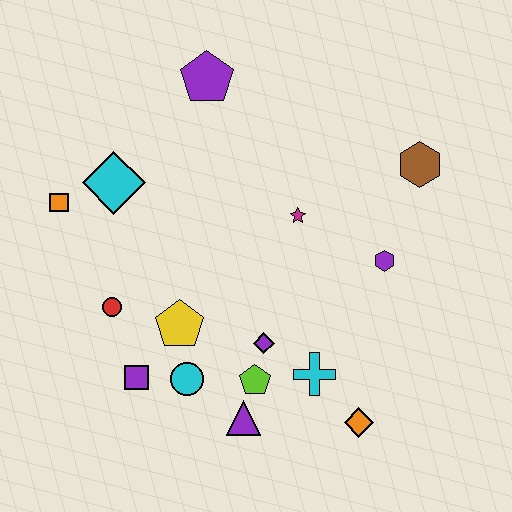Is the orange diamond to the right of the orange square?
Yes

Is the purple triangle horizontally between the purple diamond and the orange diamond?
No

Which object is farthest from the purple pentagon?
The orange diamond is farthest from the purple pentagon.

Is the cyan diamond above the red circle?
Yes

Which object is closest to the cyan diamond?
The orange square is closest to the cyan diamond.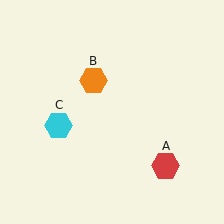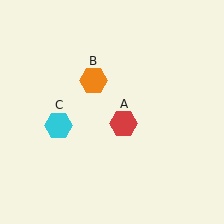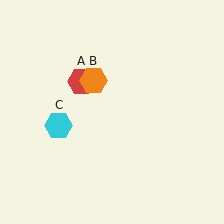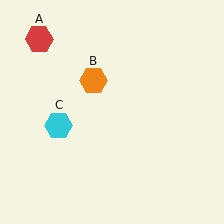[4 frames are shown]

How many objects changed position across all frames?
1 object changed position: red hexagon (object A).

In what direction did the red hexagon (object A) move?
The red hexagon (object A) moved up and to the left.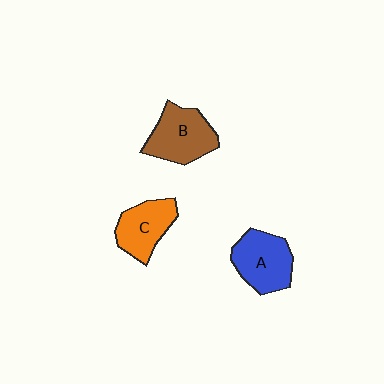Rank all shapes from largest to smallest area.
From largest to smallest: B (brown), A (blue), C (orange).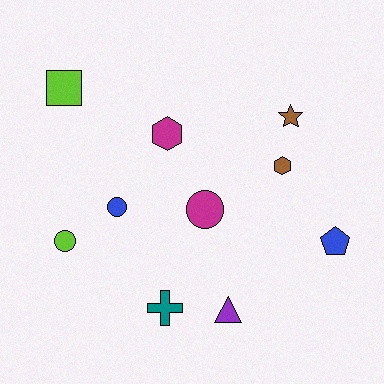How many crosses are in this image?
There is 1 cross.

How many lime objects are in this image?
There are 2 lime objects.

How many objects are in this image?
There are 10 objects.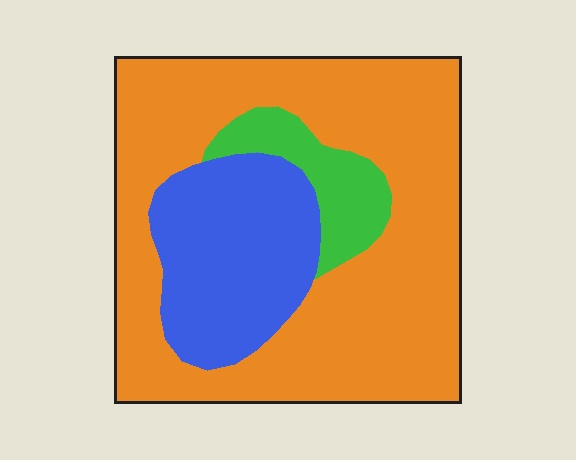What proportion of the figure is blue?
Blue takes up between a sixth and a third of the figure.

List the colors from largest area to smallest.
From largest to smallest: orange, blue, green.